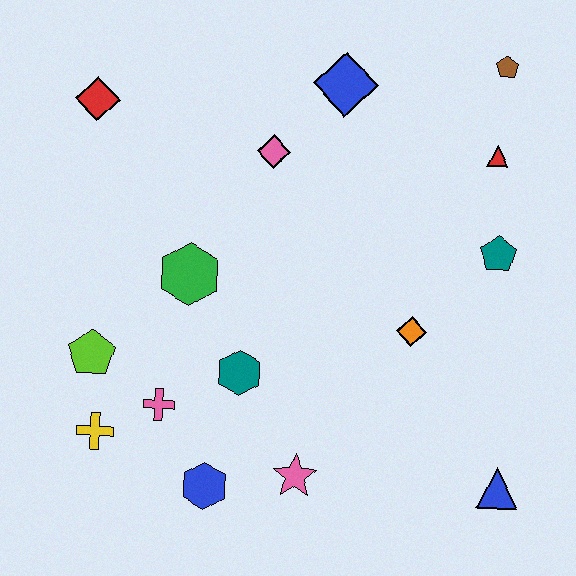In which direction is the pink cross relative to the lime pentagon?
The pink cross is to the right of the lime pentagon.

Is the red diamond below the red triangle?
No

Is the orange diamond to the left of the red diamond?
No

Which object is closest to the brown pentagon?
The red triangle is closest to the brown pentagon.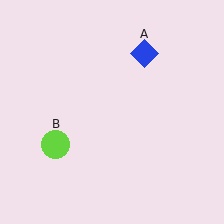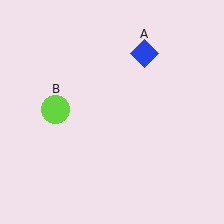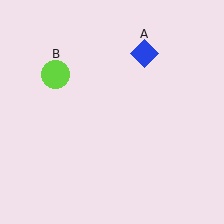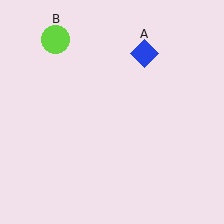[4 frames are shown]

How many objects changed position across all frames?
1 object changed position: lime circle (object B).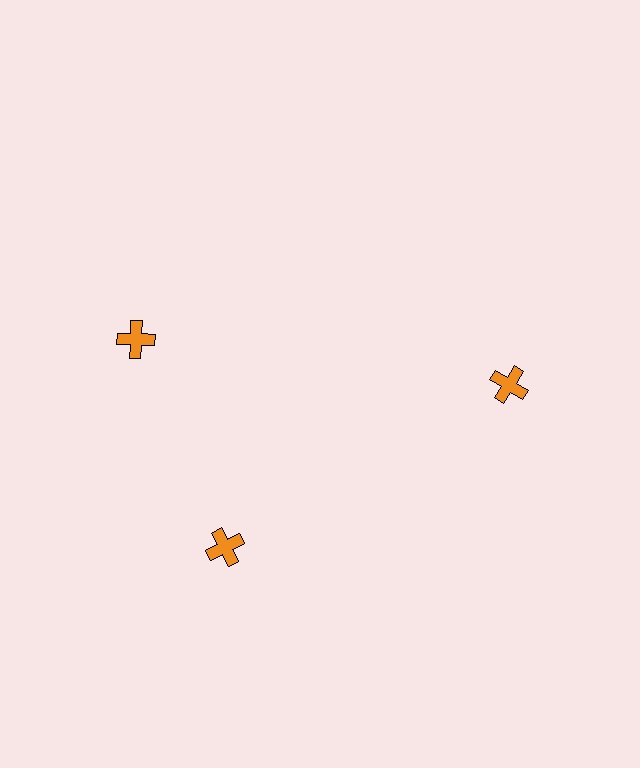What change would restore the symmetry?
The symmetry would be restored by rotating it back into even spacing with its neighbors so that all 3 crosses sit at equal angles and equal distance from the center.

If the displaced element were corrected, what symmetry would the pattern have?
It would have 3-fold rotational symmetry — the pattern would map onto itself every 120 degrees.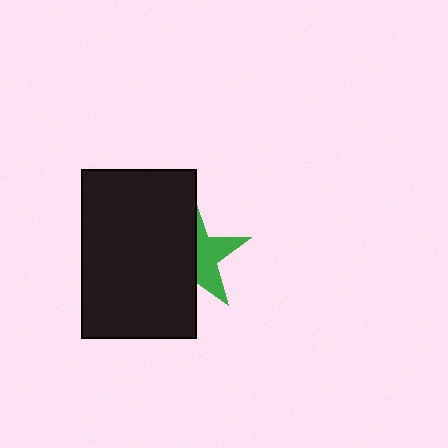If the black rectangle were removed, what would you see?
You would see the complete green star.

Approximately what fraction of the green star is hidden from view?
Roughly 58% of the green star is hidden behind the black rectangle.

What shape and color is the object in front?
The object in front is a black rectangle.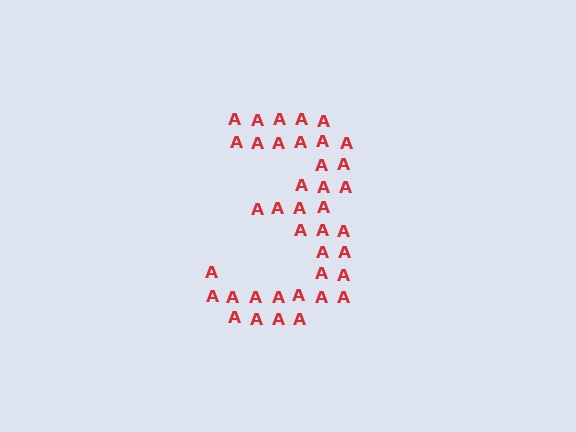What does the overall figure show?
The overall figure shows the digit 3.